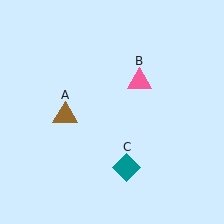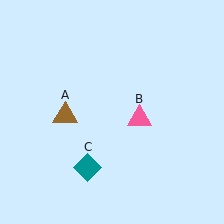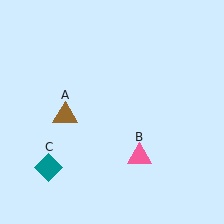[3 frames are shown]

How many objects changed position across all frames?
2 objects changed position: pink triangle (object B), teal diamond (object C).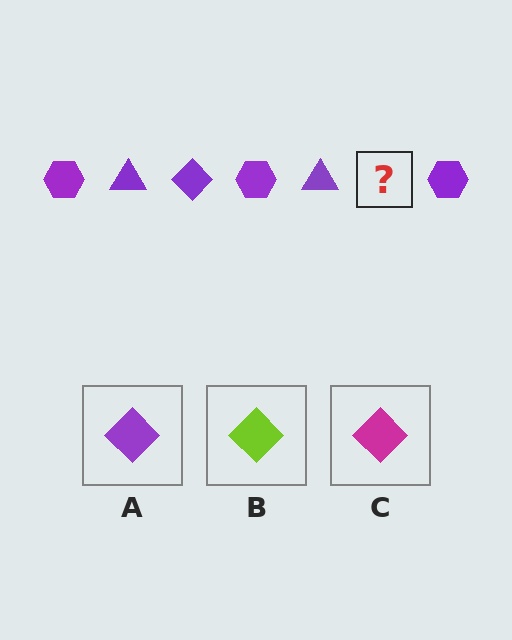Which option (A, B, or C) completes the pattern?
A.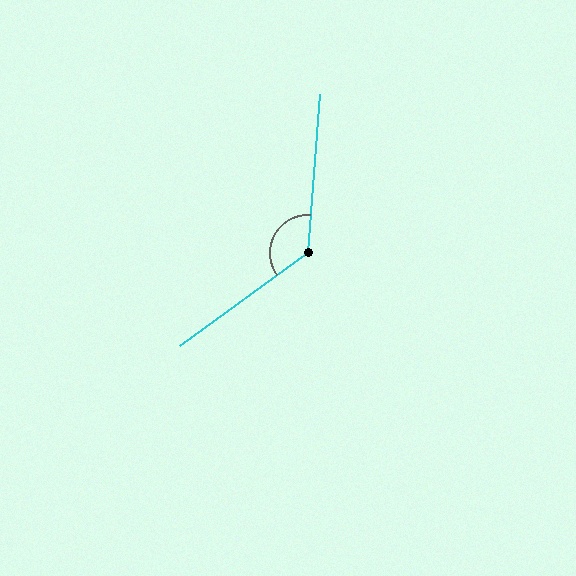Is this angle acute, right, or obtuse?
It is obtuse.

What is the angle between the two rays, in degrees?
Approximately 130 degrees.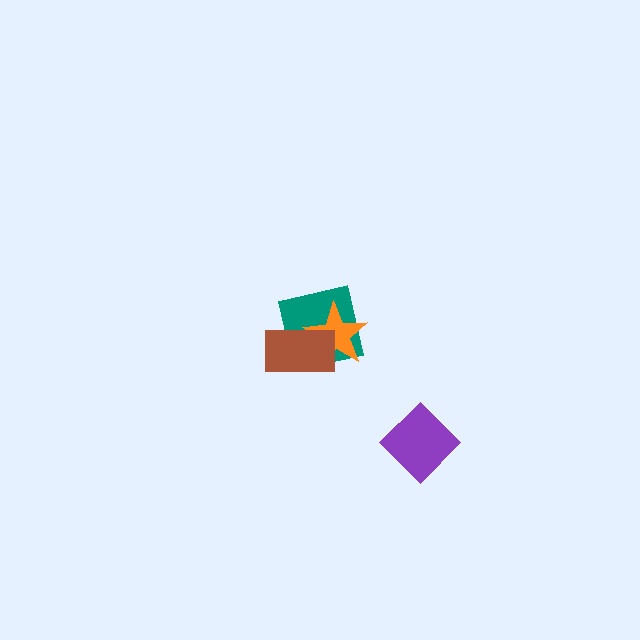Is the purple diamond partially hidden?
No, no other shape covers it.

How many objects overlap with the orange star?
2 objects overlap with the orange star.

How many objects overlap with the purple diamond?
0 objects overlap with the purple diamond.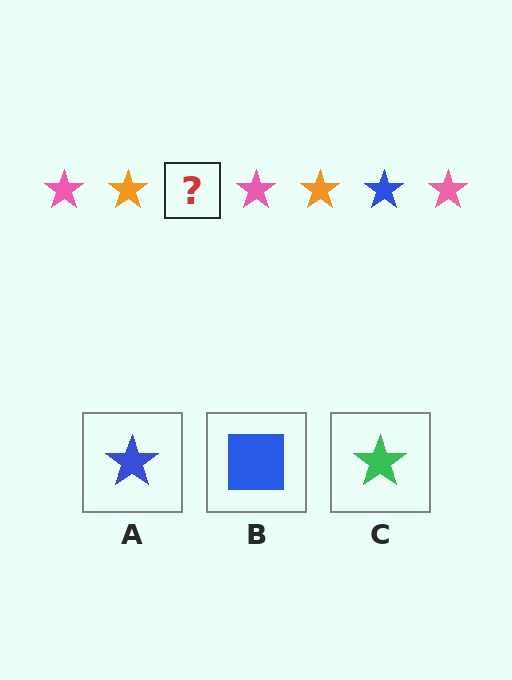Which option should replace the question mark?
Option A.